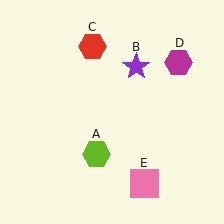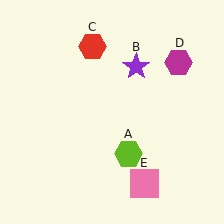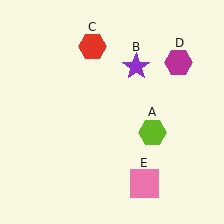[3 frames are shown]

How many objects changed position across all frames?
1 object changed position: lime hexagon (object A).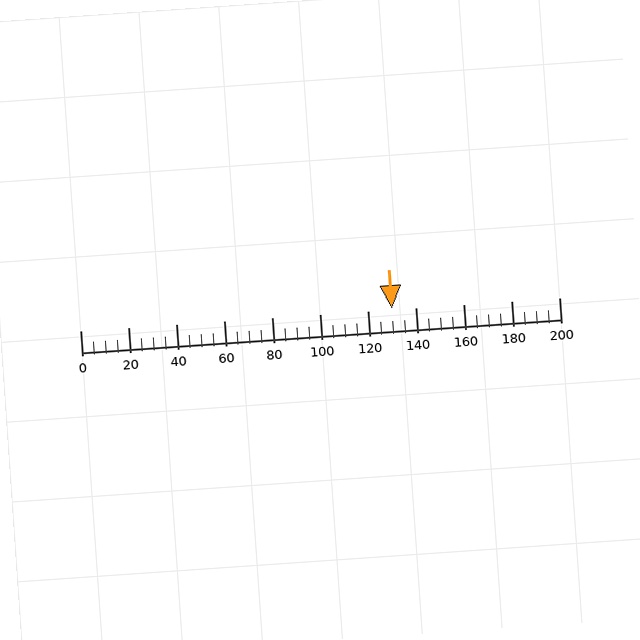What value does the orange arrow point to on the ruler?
The orange arrow points to approximately 130.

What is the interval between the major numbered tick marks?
The major tick marks are spaced 20 units apart.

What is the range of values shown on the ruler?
The ruler shows values from 0 to 200.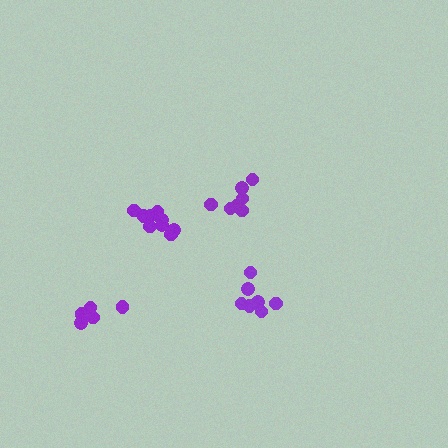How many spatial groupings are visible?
There are 4 spatial groupings.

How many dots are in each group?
Group 1: 9 dots, Group 2: 7 dots, Group 3: 7 dots, Group 4: 6 dots (29 total).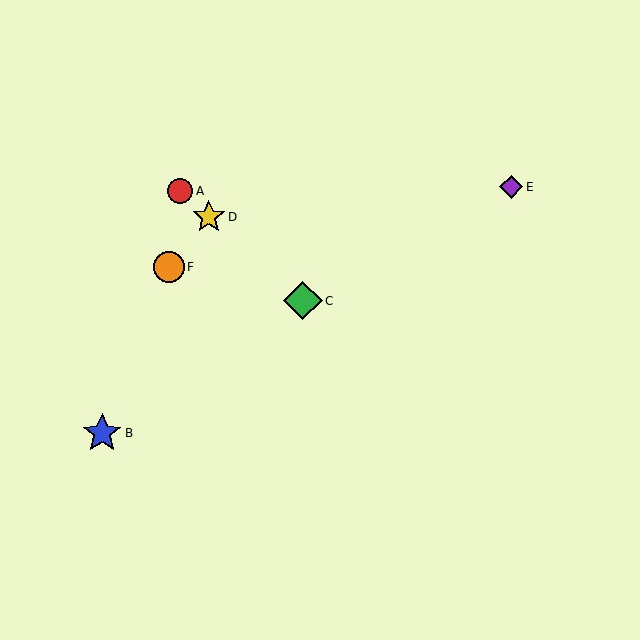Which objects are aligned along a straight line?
Objects A, C, D are aligned along a straight line.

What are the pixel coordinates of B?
Object B is at (102, 433).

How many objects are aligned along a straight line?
3 objects (A, C, D) are aligned along a straight line.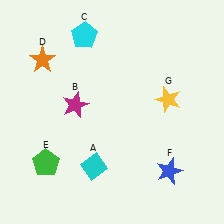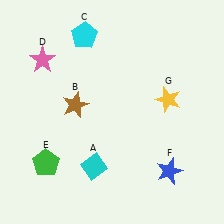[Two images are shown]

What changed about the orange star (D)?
In Image 1, D is orange. In Image 2, it changed to pink.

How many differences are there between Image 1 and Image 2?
There are 2 differences between the two images.